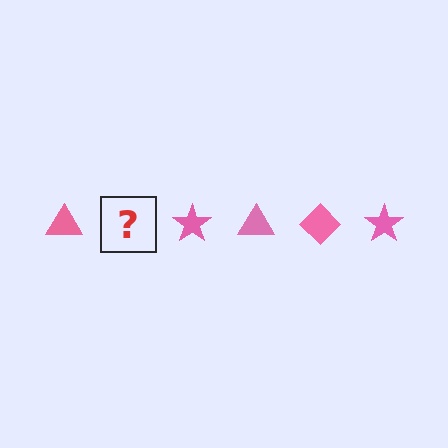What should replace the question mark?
The question mark should be replaced with a pink diamond.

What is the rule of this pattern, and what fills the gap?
The rule is that the pattern cycles through triangle, diamond, star shapes in pink. The gap should be filled with a pink diamond.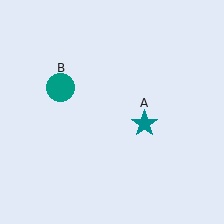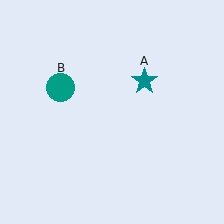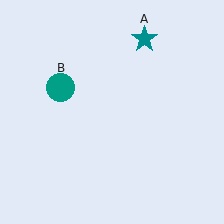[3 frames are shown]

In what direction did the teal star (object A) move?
The teal star (object A) moved up.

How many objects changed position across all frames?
1 object changed position: teal star (object A).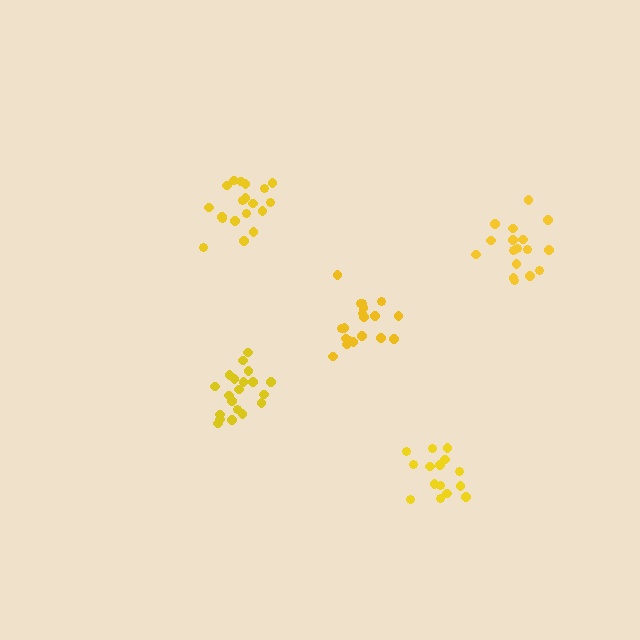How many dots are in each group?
Group 1: 19 dots, Group 2: 17 dots, Group 3: 20 dots, Group 4: 19 dots, Group 5: 15 dots (90 total).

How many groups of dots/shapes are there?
There are 5 groups.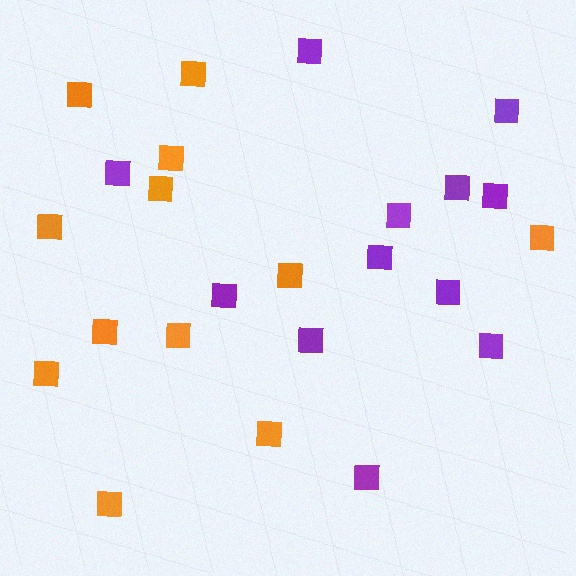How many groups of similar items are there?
There are 2 groups: one group of orange squares (12) and one group of purple squares (12).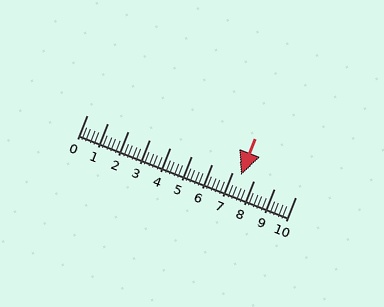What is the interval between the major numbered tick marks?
The major tick marks are spaced 1 units apart.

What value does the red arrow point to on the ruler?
The red arrow points to approximately 7.4.